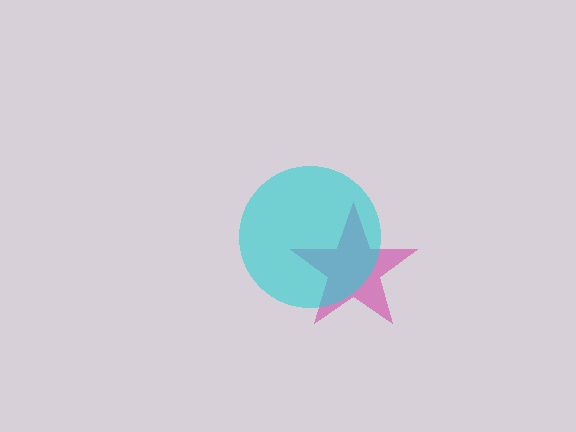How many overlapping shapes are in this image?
There are 2 overlapping shapes in the image.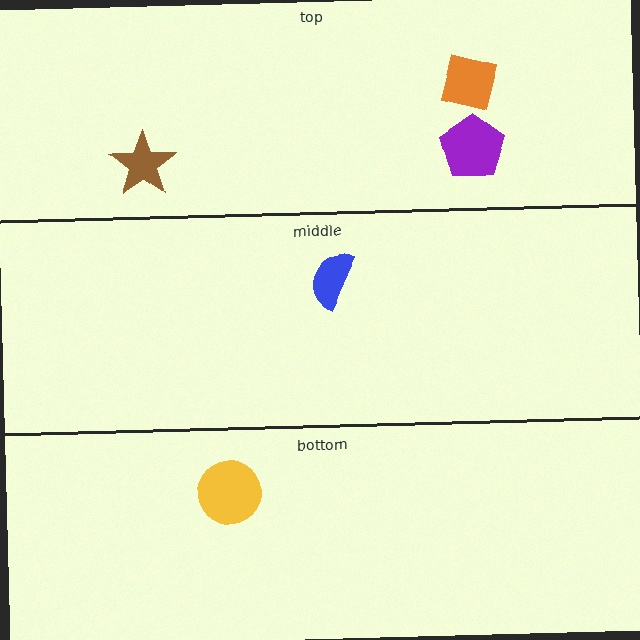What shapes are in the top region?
The orange square, the purple pentagon, the brown star.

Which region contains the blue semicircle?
The middle region.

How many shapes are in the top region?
3.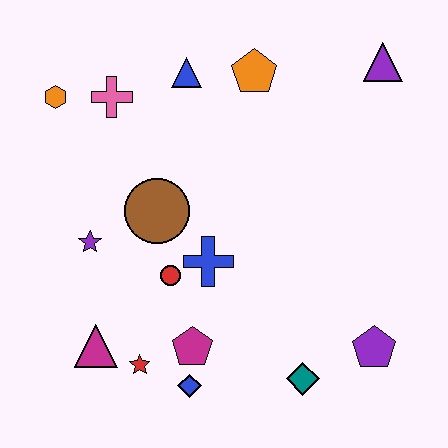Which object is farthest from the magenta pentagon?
The purple triangle is farthest from the magenta pentagon.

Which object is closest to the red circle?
The blue cross is closest to the red circle.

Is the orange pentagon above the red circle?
Yes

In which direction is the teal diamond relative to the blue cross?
The teal diamond is below the blue cross.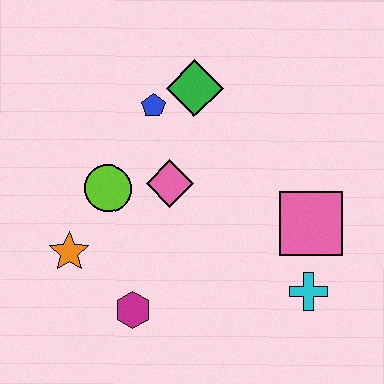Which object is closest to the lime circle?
The pink diamond is closest to the lime circle.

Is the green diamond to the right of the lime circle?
Yes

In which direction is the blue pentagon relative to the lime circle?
The blue pentagon is above the lime circle.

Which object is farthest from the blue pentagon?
The cyan cross is farthest from the blue pentagon.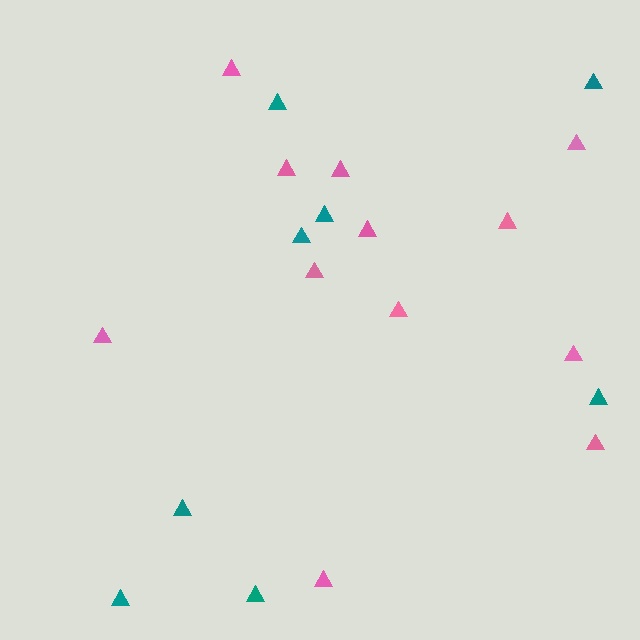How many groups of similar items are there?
There are 2 groups: one group of teal triangles (8) and one group of pink triangles (12).